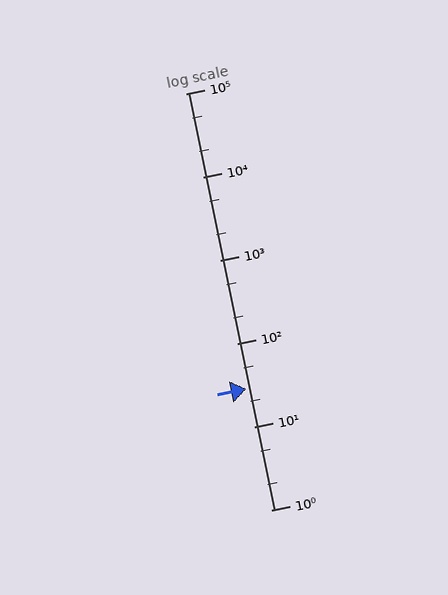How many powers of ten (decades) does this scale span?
The scale spans 5 decades, from 1 to 100000.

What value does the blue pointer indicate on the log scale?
The pointer indicates approximately 28.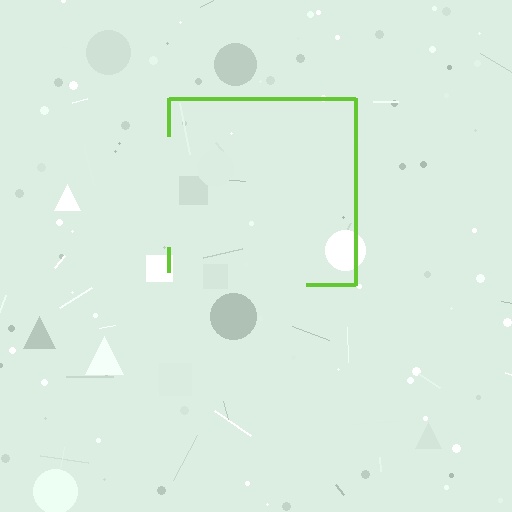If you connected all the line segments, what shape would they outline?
They would outline a square.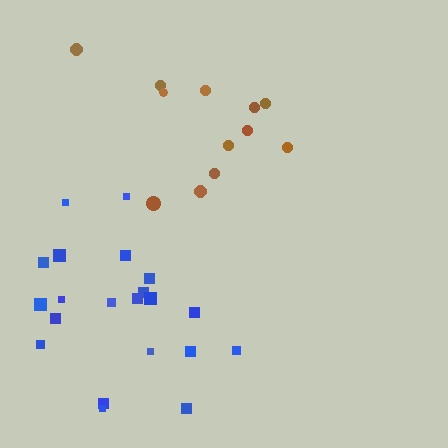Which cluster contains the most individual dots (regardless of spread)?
Blue (21).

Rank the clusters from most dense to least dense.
blue, brown.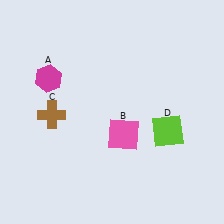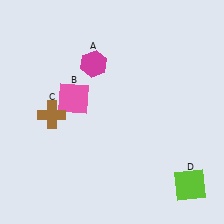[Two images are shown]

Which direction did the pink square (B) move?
The pink square (B) moved left.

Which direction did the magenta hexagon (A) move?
The magenta hexagon (A) moved right.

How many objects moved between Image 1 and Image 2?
3 objects moved between the two images.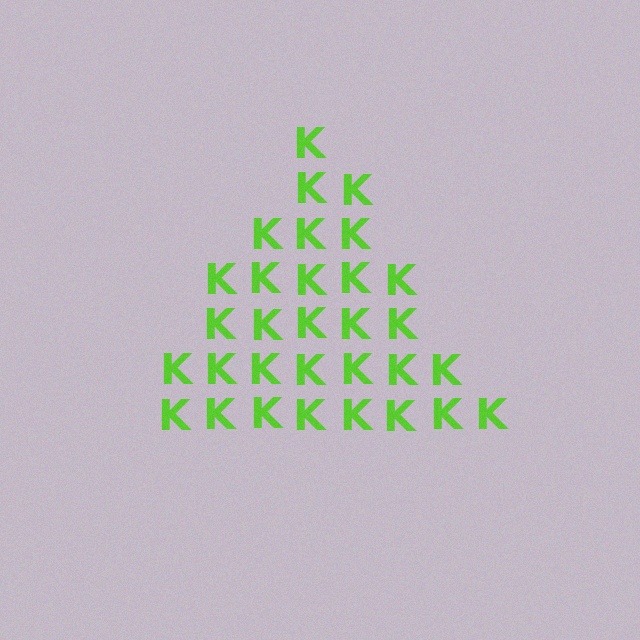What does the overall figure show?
The overall figure shows a triangle.